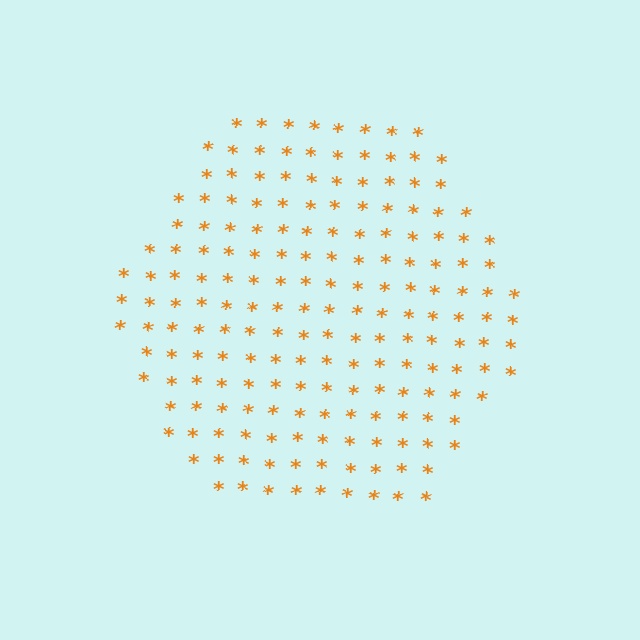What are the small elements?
The small elements are asterisks.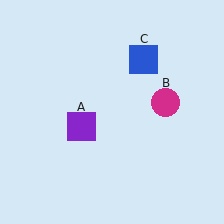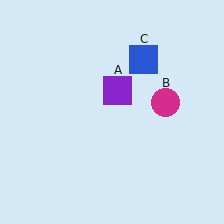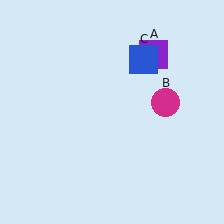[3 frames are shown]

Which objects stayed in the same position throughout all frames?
Magenta circle (object B) and blue square (object C) remained stationary.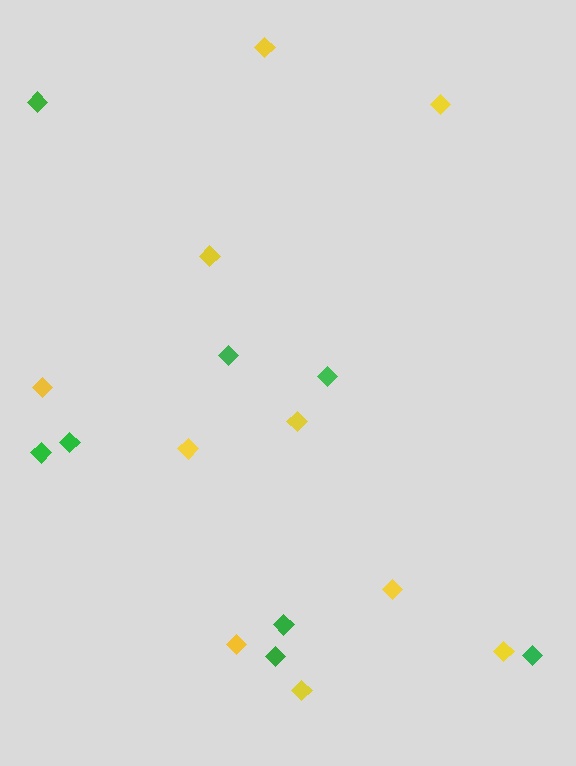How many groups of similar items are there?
There are 2 groups: one group of yellow diamonds (10) and one group of green diamonds (8).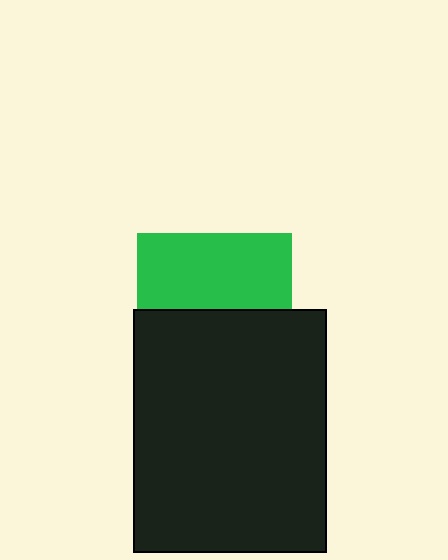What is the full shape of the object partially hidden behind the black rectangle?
The partially hidden object is a green square.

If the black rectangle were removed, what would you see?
You would see the complete green square.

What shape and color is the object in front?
The object in front is a black rectangle.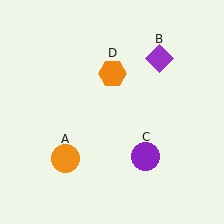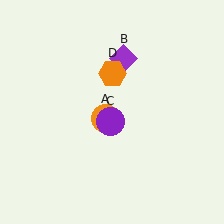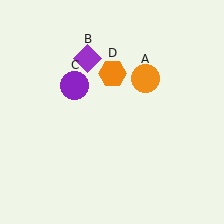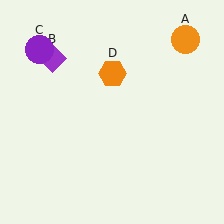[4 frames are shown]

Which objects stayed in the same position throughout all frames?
Orange hexagon (object D) remained stationary.